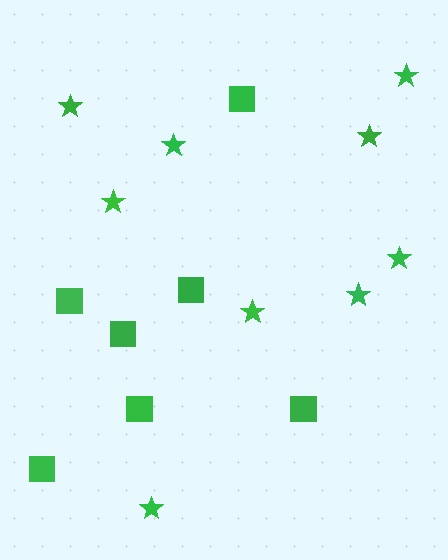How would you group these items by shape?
There are 2 groups: one group of squares (7) and one group of stars (9).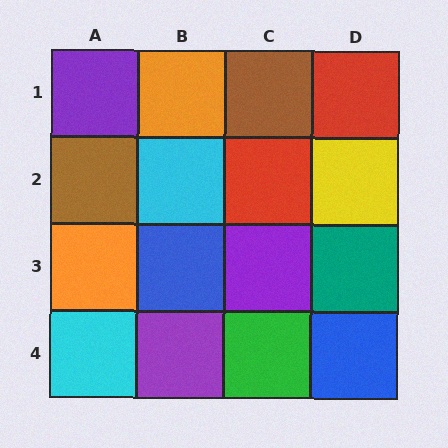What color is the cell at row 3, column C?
Purple.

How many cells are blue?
2 cells are blue.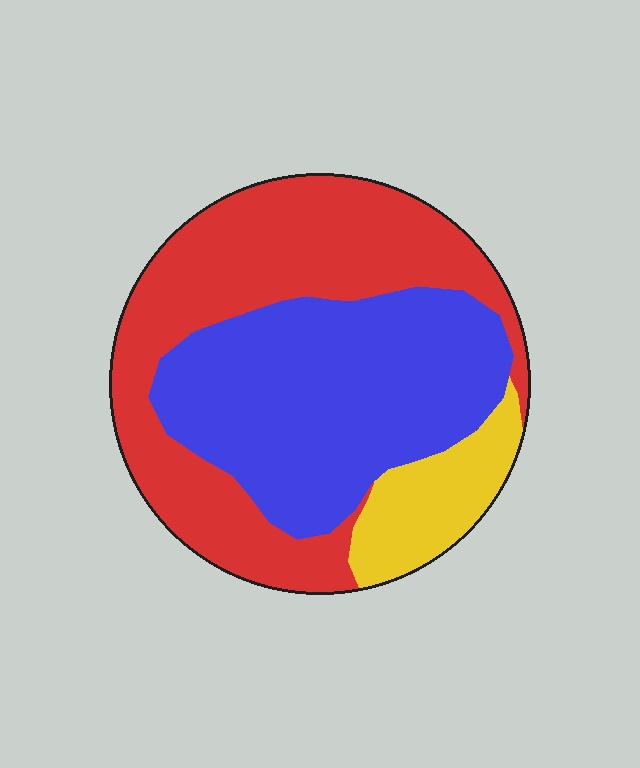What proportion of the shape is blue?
Blue takes up between a quarter and a half of the shape.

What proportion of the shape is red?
Red covers roughly 45% of the shape.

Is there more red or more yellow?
Red.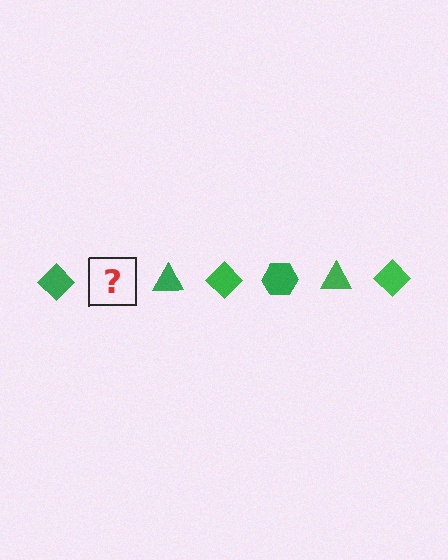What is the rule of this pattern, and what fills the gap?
The rule is that the pattern cycles through diamond, hexagon, triangle shapes in green. The gap should be filled with a green hexagon.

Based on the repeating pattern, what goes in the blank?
The blank should be a green hexagon.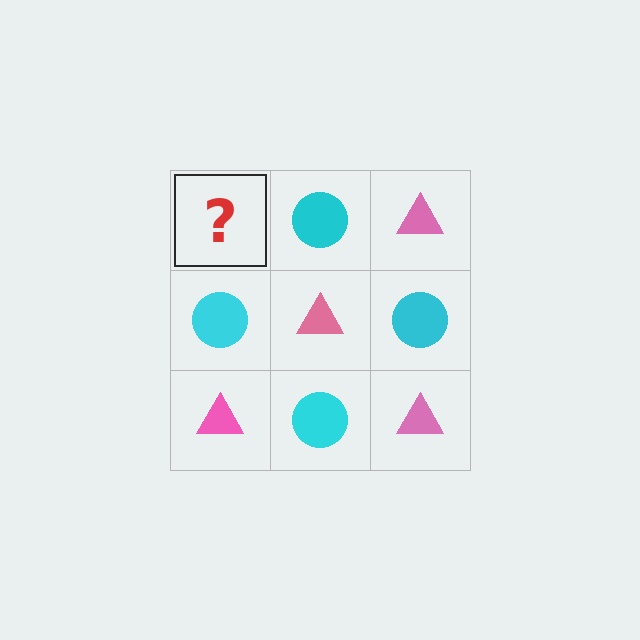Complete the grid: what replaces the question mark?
The question mark should be replaced with a pink triangle.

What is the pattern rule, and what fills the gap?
The rule is that it alternates pink triangle and cyan circle in a checkerboard pattern. The gap should be filled with a pink triangle.